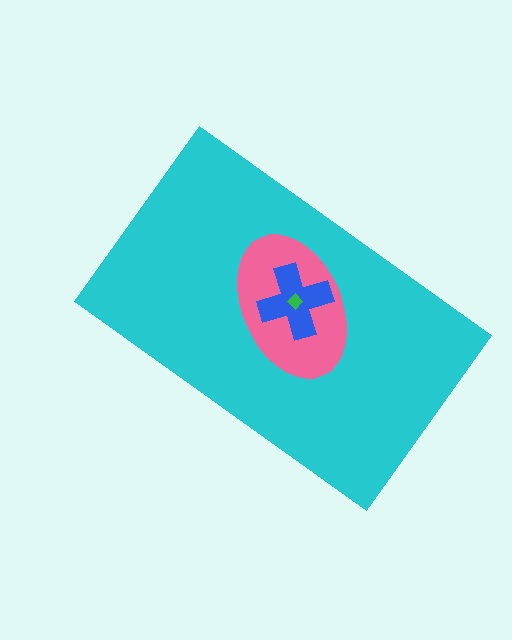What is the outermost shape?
The cyan rectangle.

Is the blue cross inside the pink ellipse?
Yes.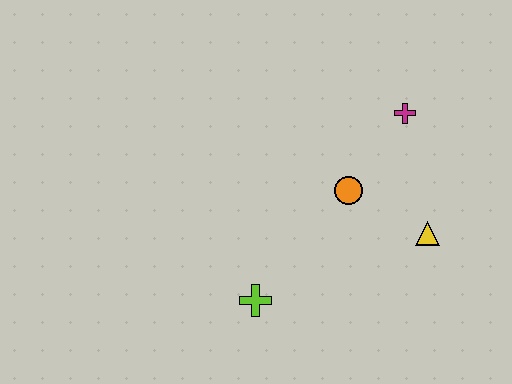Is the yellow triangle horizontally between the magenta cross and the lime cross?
No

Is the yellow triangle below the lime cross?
No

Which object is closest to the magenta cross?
The orange circle is closest to the magenta cross.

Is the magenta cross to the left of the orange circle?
No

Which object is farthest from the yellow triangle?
The lime cross is farthest from the yellow triangle.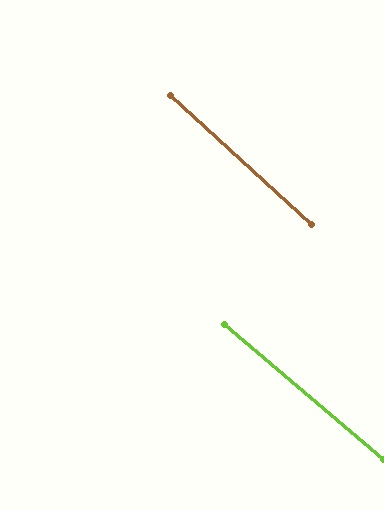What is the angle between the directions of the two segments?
Approximately 2 degrees.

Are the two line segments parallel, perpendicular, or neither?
Parallel — their directions differ by only 1.8°.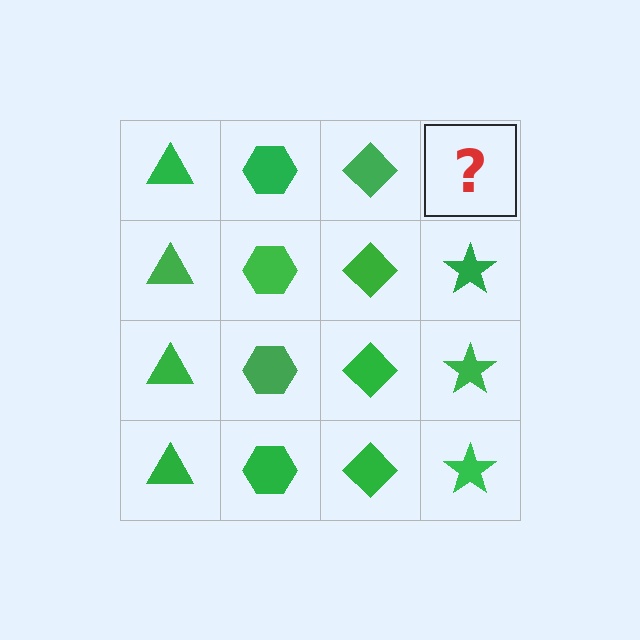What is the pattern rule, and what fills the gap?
The rule is that each column has a consistent shape. The gap should be filled with a green star.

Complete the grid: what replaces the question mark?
The question mark should be replaced with a green star.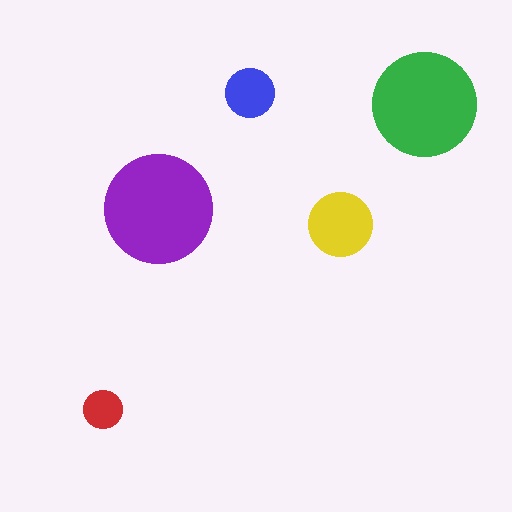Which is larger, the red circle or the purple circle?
The purple one.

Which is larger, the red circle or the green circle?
The green one.